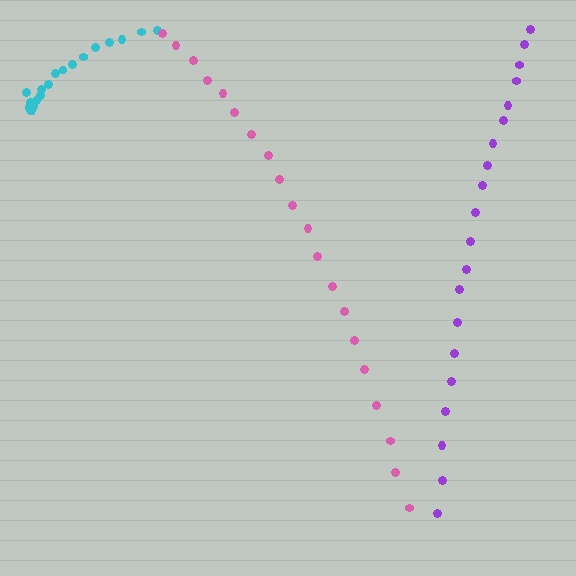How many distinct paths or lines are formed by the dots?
There are 3 distinct paths.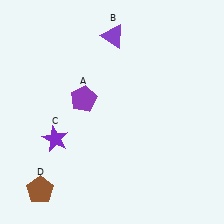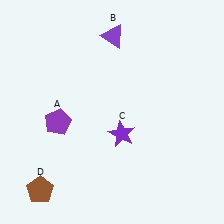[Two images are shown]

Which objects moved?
The objects that moved are: the purple pentagon (A), the purple star (C).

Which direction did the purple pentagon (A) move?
The purple pentagon (A) moved left.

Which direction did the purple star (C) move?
The purple star (C) moved right.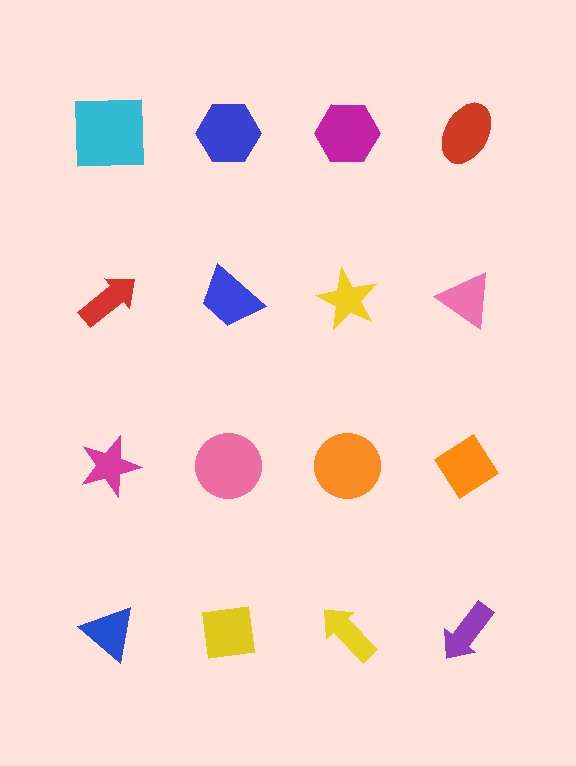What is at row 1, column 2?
A blue hexagon.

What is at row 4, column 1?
A blue triangle.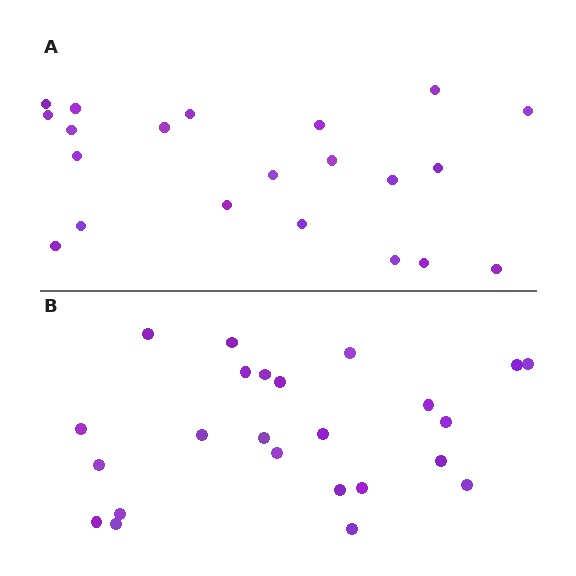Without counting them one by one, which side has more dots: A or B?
Region B (the bottom region) has more dots.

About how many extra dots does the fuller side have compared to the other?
Region B has just a few more — roughly 2 or 3 more dots than region A.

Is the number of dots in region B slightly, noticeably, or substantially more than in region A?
Region B has only slightly more — the two regions are fairly close. The ratio is roughly 1.1 to 1.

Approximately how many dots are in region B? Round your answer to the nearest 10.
About 20 dots. (The exact count is 24, which rounds to 20.)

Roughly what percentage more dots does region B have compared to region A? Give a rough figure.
About 15% more.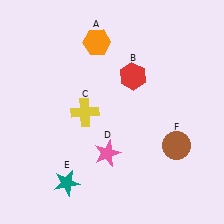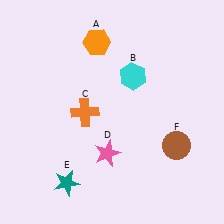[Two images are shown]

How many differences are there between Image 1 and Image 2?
There are 2 differences between the two images.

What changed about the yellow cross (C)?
In Image 1, C is yellow. In Image 2, it changed to orange.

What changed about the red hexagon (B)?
In Image 1, B is red. In Image 2, it changed to cyan.